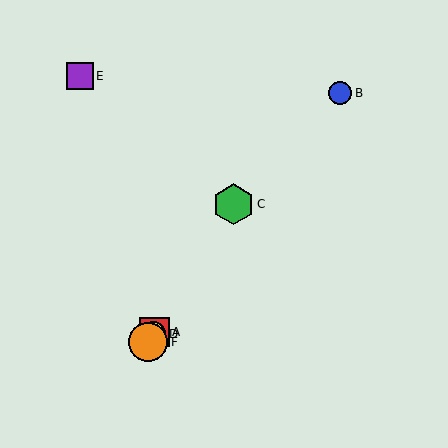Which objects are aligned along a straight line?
Objects A, C, D, F are aligned along a straight line.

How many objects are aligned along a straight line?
4 objects (A, C, D, F) are aligned along a straight line.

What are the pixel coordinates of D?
Object D is at (153, 334).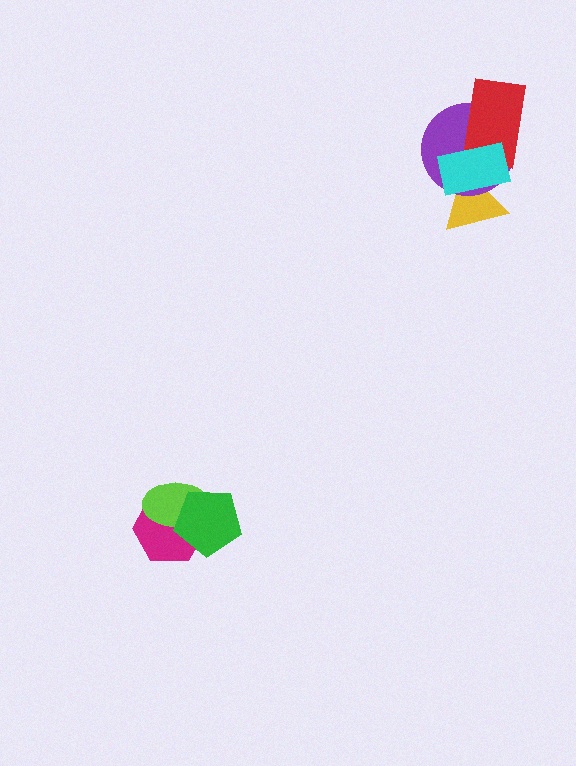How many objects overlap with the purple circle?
3 objects overlap with the purple circle.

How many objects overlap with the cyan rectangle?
3 objects overlap with the cyan rectangle.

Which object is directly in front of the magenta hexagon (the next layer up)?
The lime ellipse is directly in front of the magenta hexagon.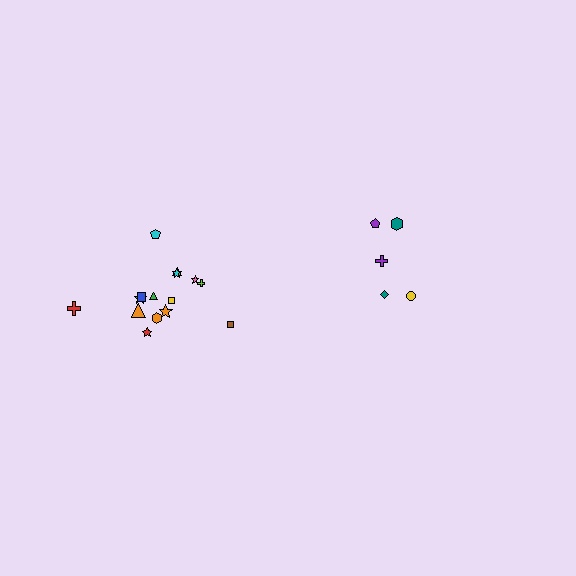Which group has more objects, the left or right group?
The left group.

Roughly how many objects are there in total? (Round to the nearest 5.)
Roughly 20 objects in total.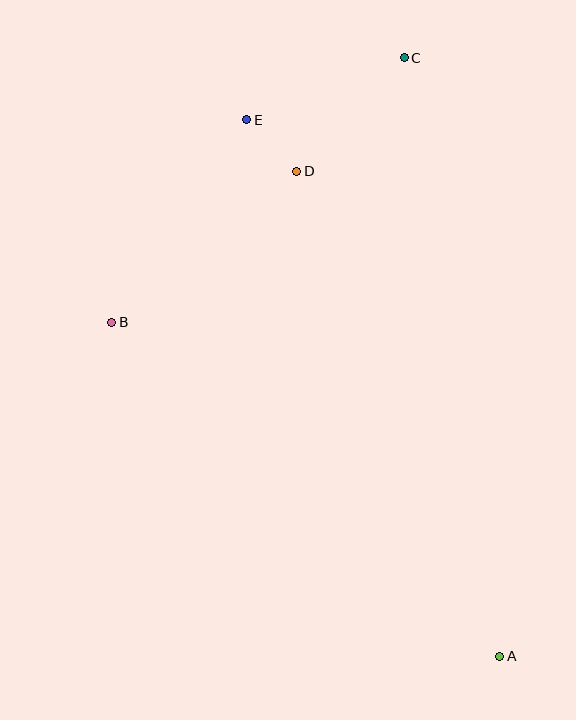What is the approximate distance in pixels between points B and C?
The distance between B and C is approximately 394 pixels.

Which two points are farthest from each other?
Points A and C are farthest from each other.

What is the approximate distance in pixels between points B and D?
The distance between B and D is approximately 239 pixels.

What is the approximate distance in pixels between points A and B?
The distance between A and B is approximately 512 pixels.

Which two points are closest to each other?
Points D and E are closest to each other.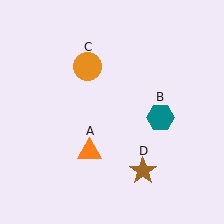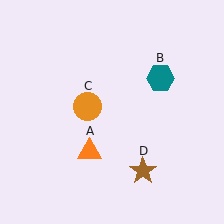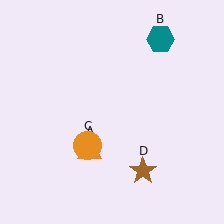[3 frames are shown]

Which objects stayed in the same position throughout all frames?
Orange triangle (object A) and brown star (object D) remained stationary.